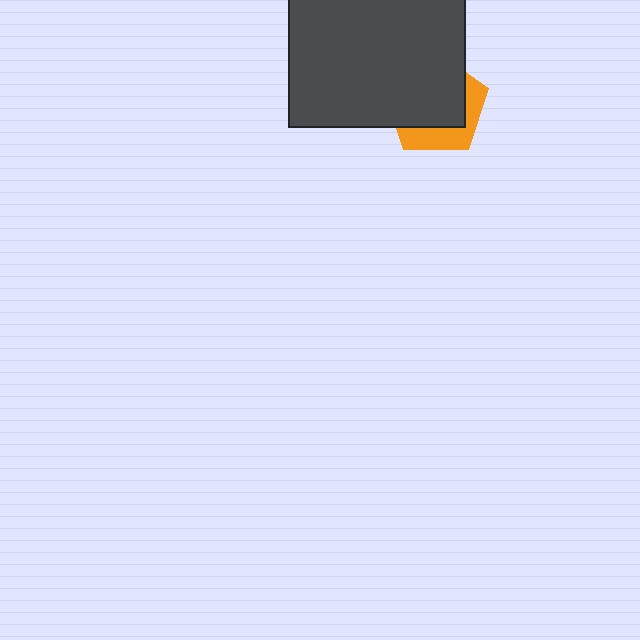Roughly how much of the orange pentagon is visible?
A small part of it is visible (roughly 34%).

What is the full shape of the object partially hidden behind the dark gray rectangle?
The partially hidden object is an orange pentagon.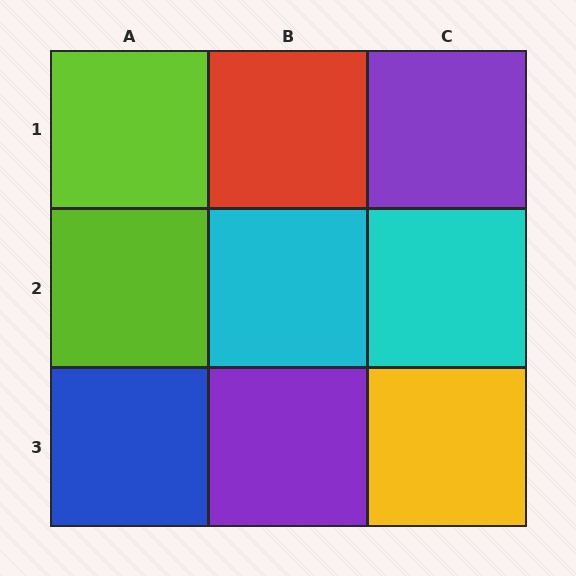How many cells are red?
1 cell is red.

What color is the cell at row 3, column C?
Yellow.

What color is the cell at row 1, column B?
Red.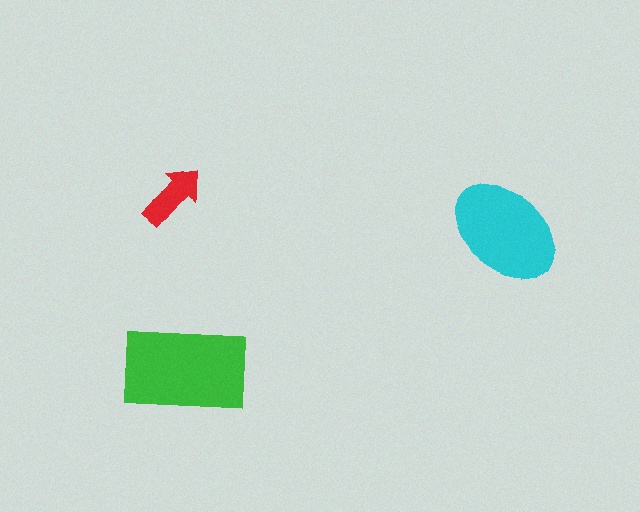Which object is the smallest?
The red arrow.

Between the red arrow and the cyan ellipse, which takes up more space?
The cyan ellipse.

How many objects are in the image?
There are 3 objects in the image.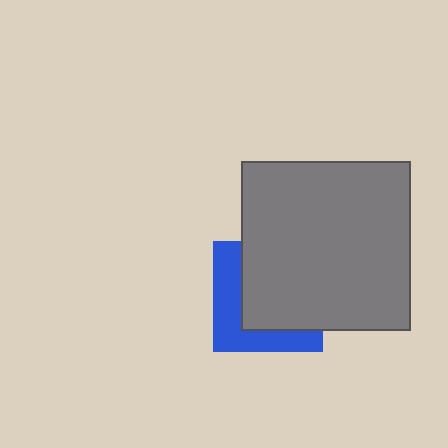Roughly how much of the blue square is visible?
A small part of it is visible (roughly 39%).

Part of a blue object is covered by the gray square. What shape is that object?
It is a square.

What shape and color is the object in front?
The object in front is a gray square.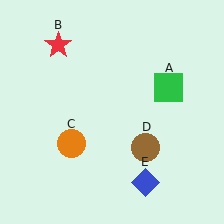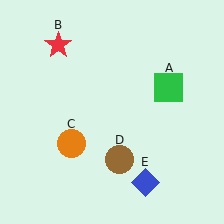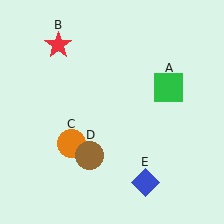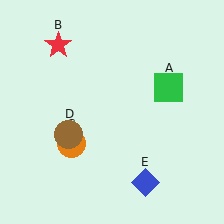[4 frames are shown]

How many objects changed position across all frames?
1 object changed position: brown circle (object D).